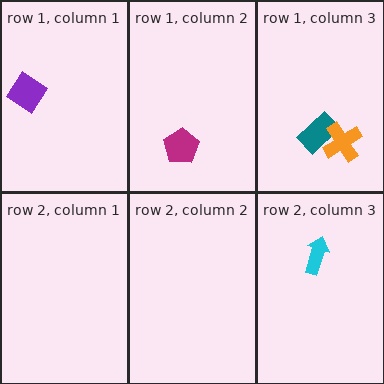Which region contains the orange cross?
The row 1, column 3 region.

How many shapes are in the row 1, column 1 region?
1.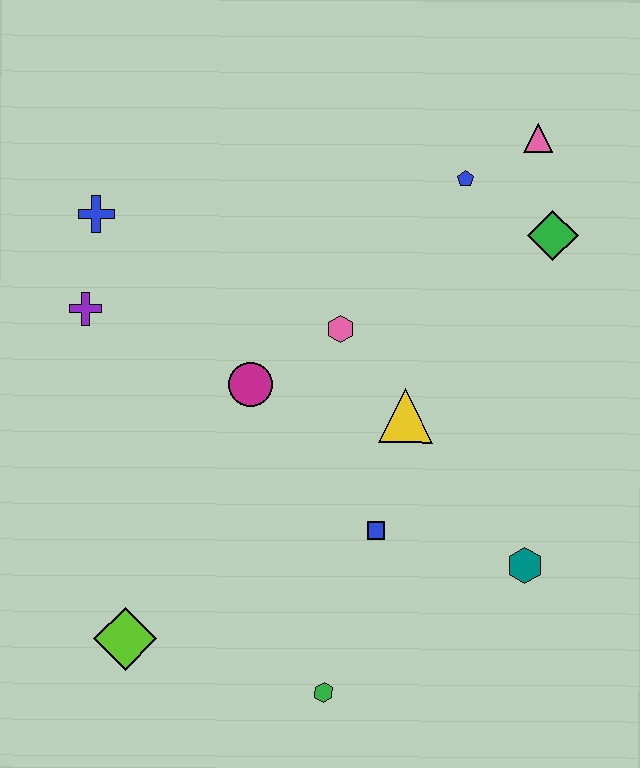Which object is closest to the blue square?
The yellow triangle is closest to the blue square.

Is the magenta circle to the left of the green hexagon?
Yes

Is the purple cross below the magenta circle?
No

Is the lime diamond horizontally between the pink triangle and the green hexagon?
No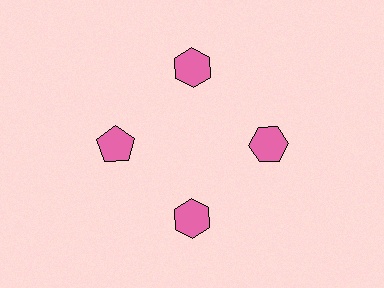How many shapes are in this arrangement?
There are 4 shapes arranged in a ring pattern.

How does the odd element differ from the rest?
It has a different shape: pentagon instead of hexagon.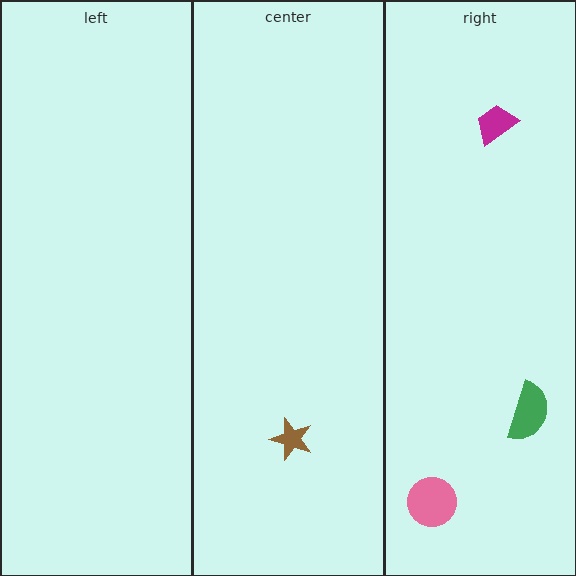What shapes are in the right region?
The pink circle, the magenta trapezoid, the green semicircle.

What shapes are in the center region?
The brown star.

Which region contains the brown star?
The center region.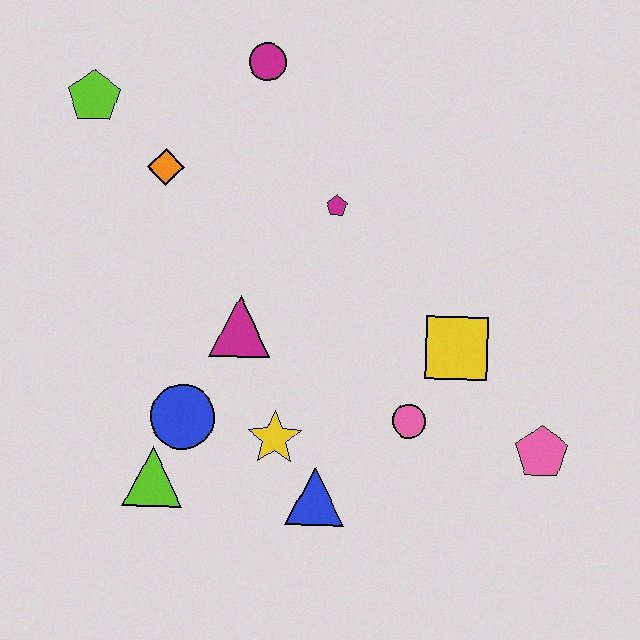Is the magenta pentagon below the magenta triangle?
No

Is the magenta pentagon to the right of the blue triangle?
Yes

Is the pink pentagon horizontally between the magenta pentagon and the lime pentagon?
No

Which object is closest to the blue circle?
The lime triangle is closest to the blue circle.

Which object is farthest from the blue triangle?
The lime pentagon is farthest from the blue triangle.